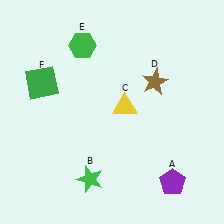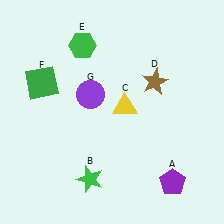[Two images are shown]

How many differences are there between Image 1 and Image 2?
There is 1 difference between the two images.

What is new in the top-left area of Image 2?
A purple circle (G) was added in the top-left area of Image 2.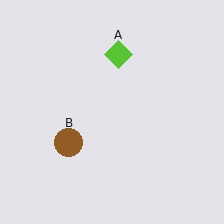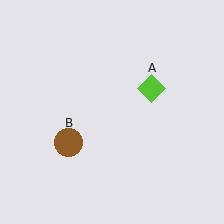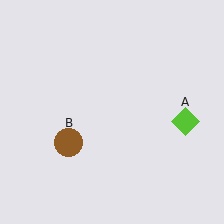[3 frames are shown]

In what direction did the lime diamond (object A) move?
The lime diamond (object A) moved down and to the right.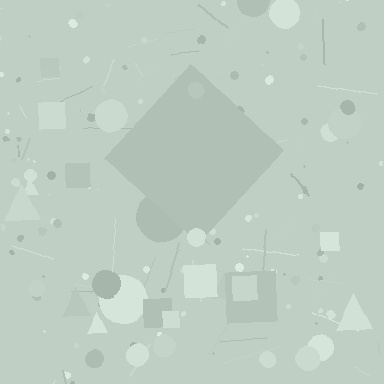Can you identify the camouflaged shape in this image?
The camouflaged shape is a diamond.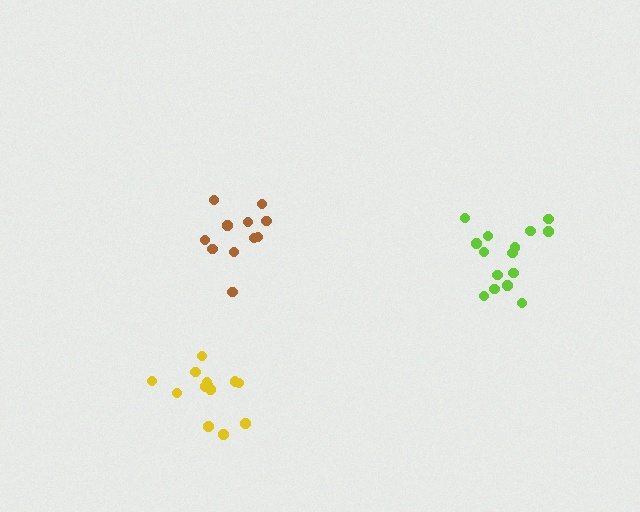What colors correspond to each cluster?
The clusters are colored: lime, brown, yellow.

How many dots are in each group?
Group 1: 15 dots, Group 2: 11 dots, Group 3: 13 dots (39 total).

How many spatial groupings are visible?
There are 3 spatial groupings.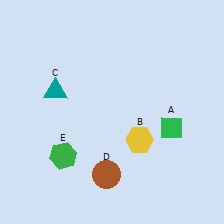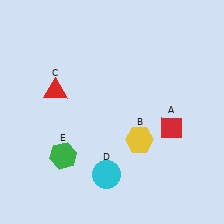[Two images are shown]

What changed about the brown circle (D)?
In Image 1, D is brown. In Image 2, it changed to cyan.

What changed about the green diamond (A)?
In Image 1, A is green. In Image 2, it changed to red.